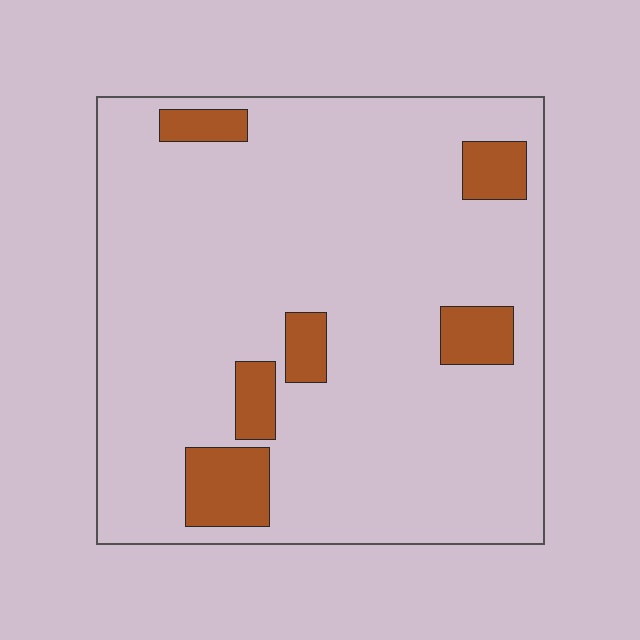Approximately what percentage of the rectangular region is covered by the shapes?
Approximately 10%.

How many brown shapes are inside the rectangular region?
6.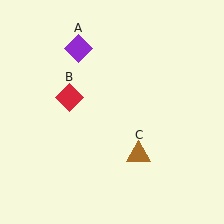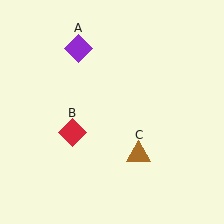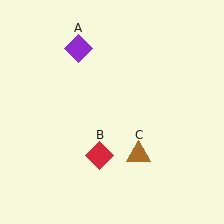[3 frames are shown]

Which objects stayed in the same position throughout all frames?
Purple diamond (object A) and brown triangle (object C) remained stationary.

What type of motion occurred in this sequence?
The red diamond (object B) rotated counterclockwise around the center of the scene.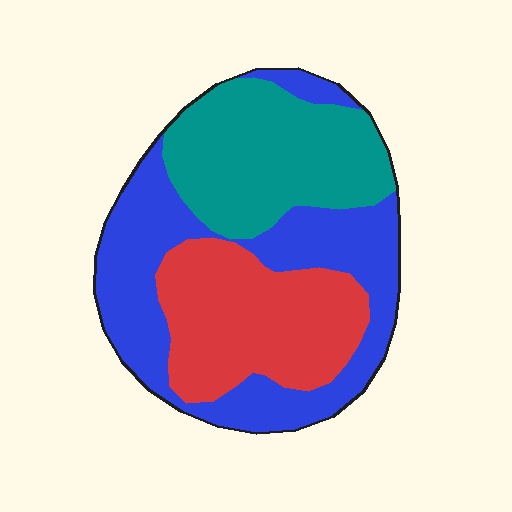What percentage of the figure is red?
Red covers 29% of the figure.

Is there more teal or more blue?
Blue.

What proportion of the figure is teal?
Teal covers roughly 30% of the figure.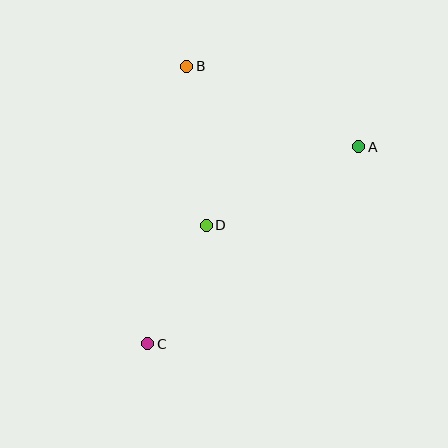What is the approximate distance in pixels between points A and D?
The distance between A and D is approximately 171 pixels.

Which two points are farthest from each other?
Points A and C are farthest from each other.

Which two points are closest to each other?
Points C and D are closest to each other.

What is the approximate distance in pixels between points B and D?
The distance between B and D is approximately 160 pixels.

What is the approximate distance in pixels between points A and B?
The distance between A and B is approximately 190 pixels.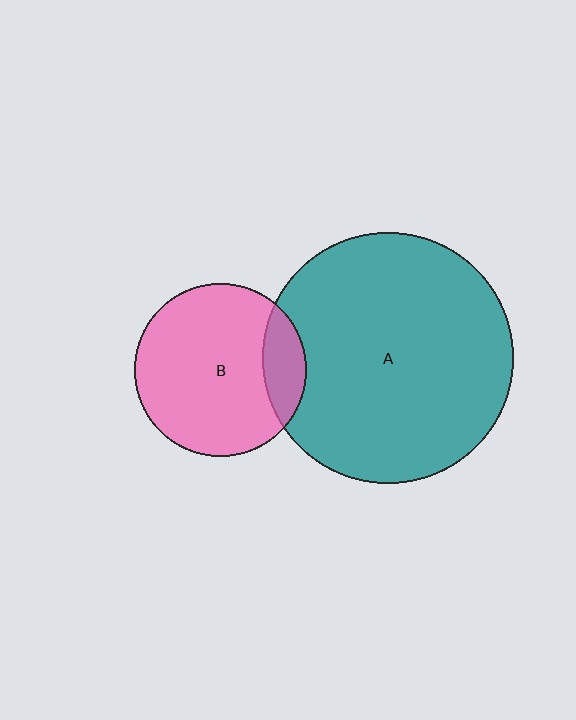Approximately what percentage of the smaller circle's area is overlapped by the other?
Approximately 15%.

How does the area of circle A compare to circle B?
Approximately 2.1 times.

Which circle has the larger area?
Circle A (teal).